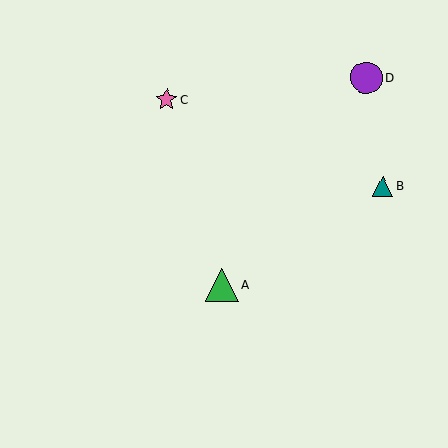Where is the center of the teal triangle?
The center of the teal triangle is at (383, 186).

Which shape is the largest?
The green triangle (labeled A) is the largest.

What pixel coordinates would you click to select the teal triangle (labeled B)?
Click at (383, 186) to select the teal triangle B.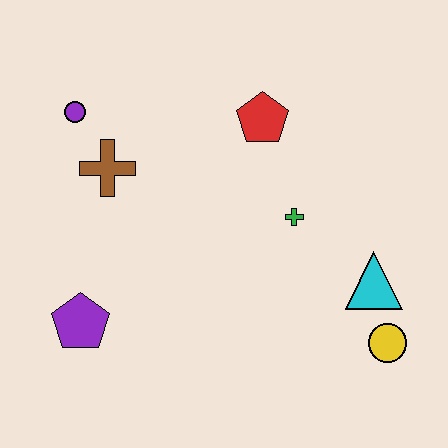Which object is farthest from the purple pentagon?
The yellow circle is farthest from the purple pentagon.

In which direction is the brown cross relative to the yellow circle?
The brown cross is to the left of the yellow circle.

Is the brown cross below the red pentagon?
Yes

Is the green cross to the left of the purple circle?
No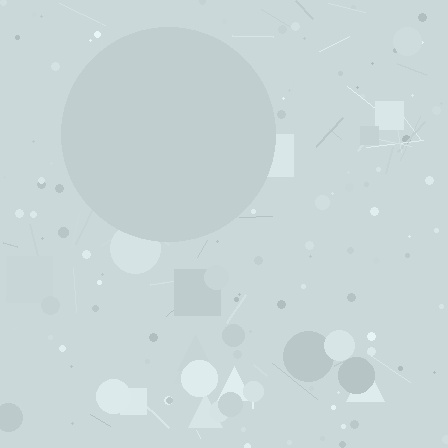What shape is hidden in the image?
A circle is hidden in the image.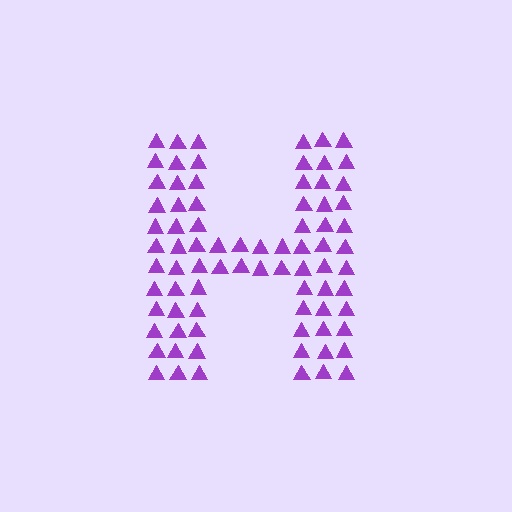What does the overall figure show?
The overall figure shows the letter H.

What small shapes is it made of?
It is made of small triangles.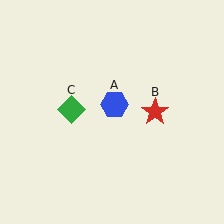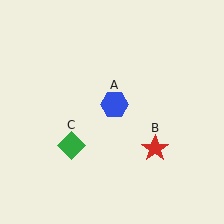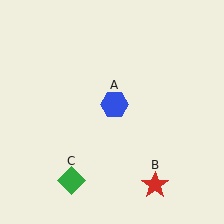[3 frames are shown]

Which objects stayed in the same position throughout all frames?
Blue hexagon (object A) remained stationary.